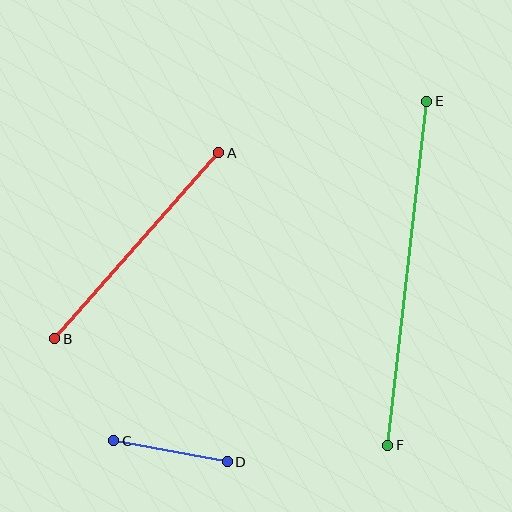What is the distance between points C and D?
The distance is approximately 115 pixels.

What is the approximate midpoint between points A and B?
The midpoint is at approximately (137, 246) pixels.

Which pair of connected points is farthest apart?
Points E and F are farthest apart.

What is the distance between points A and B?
The distance is approximately 248 pixels.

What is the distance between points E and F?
The distance is approximately 346 pixels.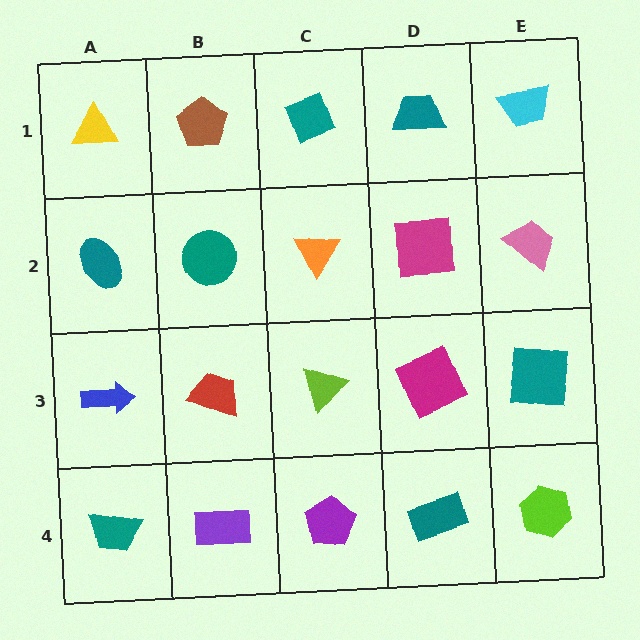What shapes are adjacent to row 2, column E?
A cyan trapezoid (row 1, column E), a teal square (row 3, column E), a magenta square (row 2, column D).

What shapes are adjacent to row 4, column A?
A blue arrow (row 3, column A), a purple rectangle (row 4, column B).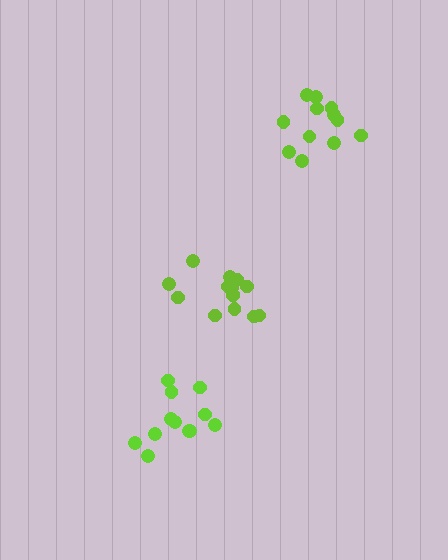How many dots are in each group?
Group 1: 12 dots, Group 2: 14 dots, Group 3: 12 dots (38 total).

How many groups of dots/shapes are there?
There are 3 groups.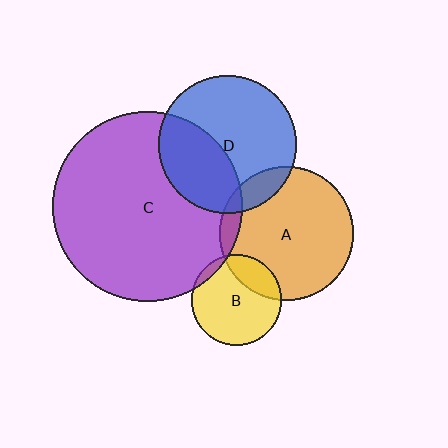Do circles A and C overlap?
Yes.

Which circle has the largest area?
Circle C (purple).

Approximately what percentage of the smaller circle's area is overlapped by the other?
Approximately 10%.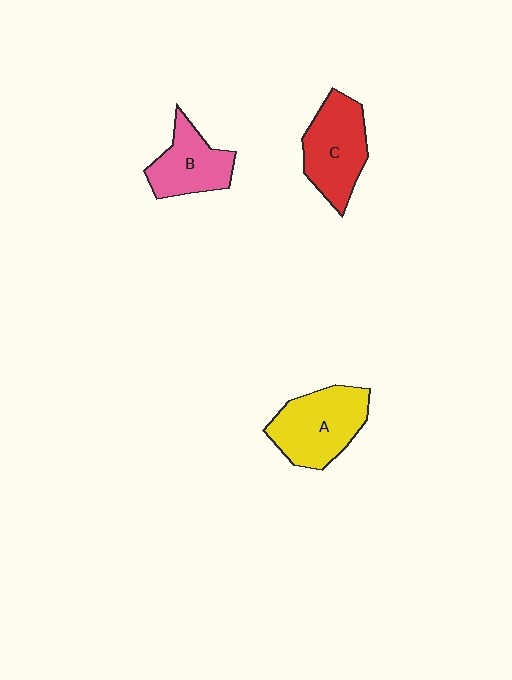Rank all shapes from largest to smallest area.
From largest to smallest: A (yellow), C (red), B (pink).